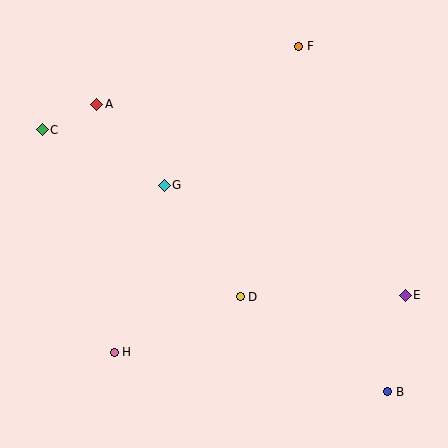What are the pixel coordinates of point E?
Point E is at (405, 295).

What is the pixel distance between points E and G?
The distance between E and G is 265 pixels.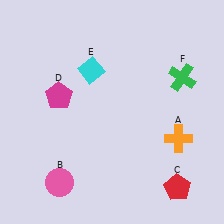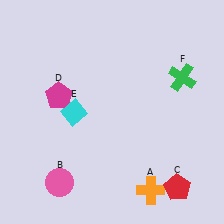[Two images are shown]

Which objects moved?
The objects that moved are: the orange cross (A), the cyan diamond (E).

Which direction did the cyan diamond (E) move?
The cyan diamond (E) moved down.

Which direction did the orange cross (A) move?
The orange cross (A) moved down.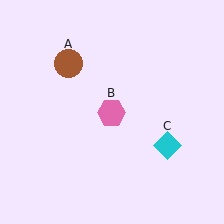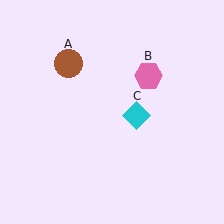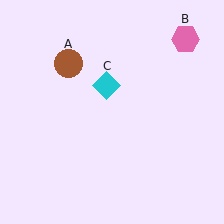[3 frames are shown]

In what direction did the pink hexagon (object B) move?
The pink hexagon (object B) moved up and to the right.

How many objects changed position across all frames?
2 objects changed position: pink hexagon (object B), cyan diamond (object C).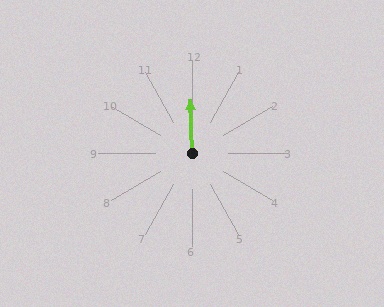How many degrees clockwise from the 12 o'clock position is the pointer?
Approximately 358 degrees.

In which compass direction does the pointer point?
North.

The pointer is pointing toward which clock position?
Roughly 12 o'clock.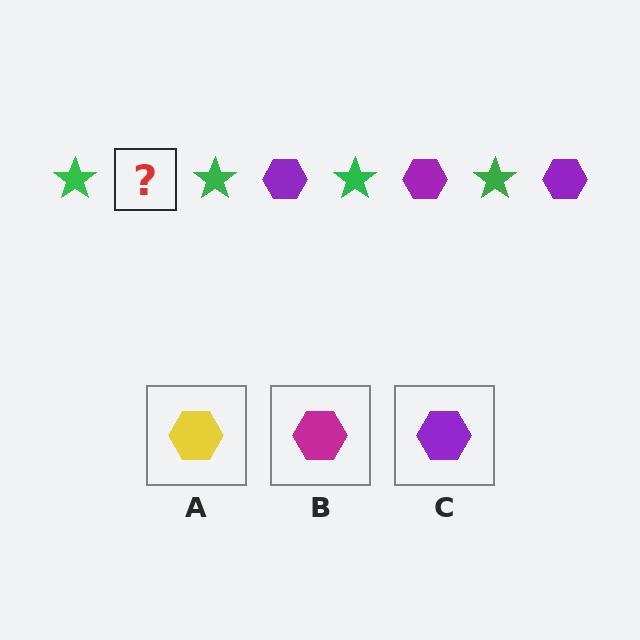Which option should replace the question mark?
Option C.